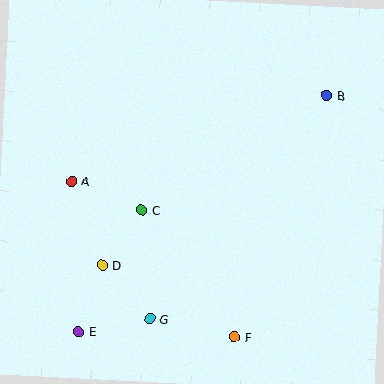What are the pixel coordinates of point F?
Point F is at (234, 337).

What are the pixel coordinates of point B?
Point B is at (327, 96).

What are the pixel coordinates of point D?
Point D is at (102, 265).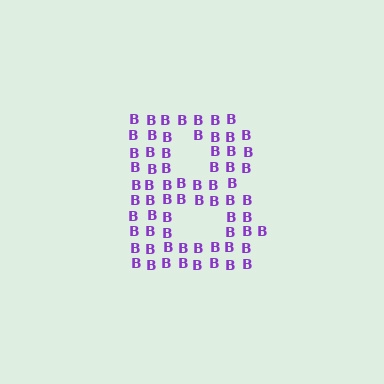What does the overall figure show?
The overall figure shows the letter B.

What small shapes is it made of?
It is made of small letter B's.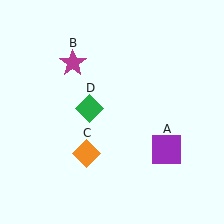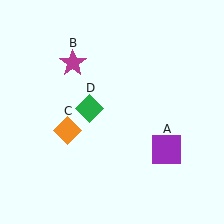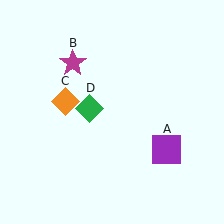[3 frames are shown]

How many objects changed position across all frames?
1 object changed position: orange diamond (object C).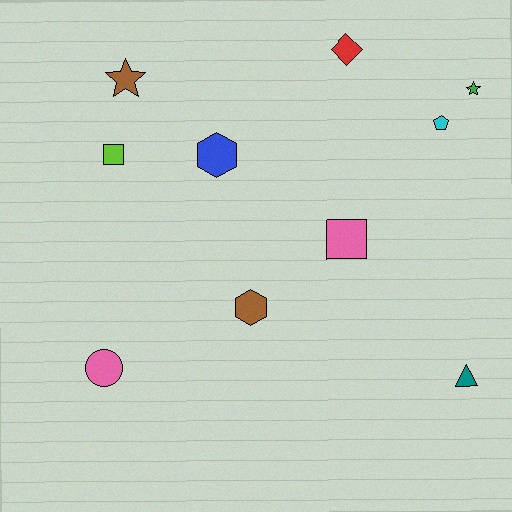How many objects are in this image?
There are 10 objects.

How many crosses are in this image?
There are no crosses.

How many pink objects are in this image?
There are 2 pink objects.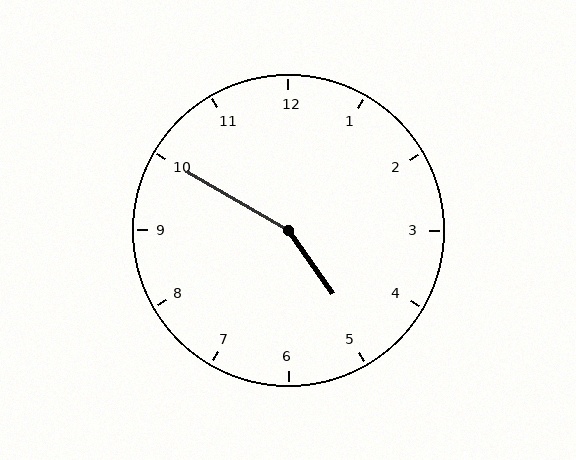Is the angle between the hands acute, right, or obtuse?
It is obtuse.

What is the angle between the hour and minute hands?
Approximately 155 degrees.